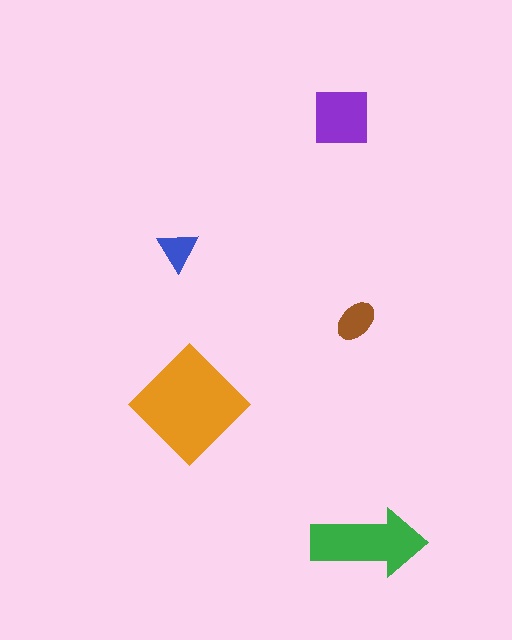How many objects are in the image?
There are 5 objects in the image.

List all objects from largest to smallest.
The orange diamond, the green arrow, the purple square, the brown ellipse, the blue triangle.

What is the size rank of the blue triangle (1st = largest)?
5th.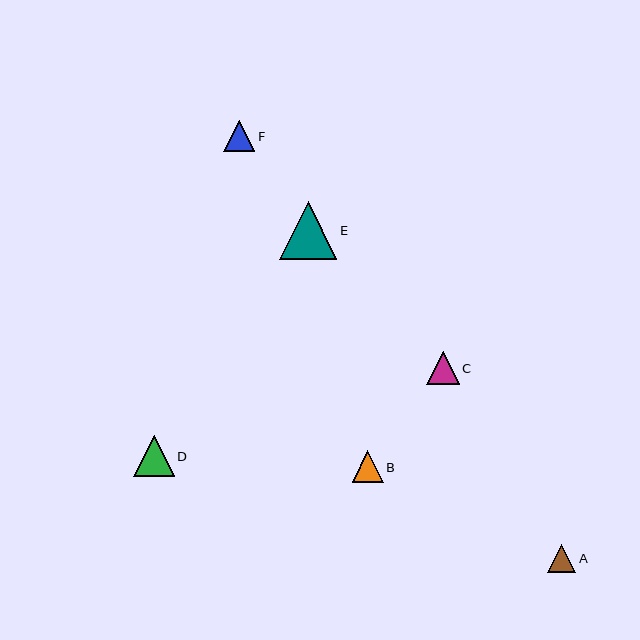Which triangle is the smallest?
Triangle A is the smallest with a size of approximately 28 pixels.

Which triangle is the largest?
Triangle E is the largest with a size of approximately 57 pixels.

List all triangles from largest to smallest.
From largest to smallest: E, D, C, B, F, A.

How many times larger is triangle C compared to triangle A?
Triangle C is approximately 1.2 times the size of triangle A.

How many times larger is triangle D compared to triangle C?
Triangle D is approximately 1.2 times the size of triangle C.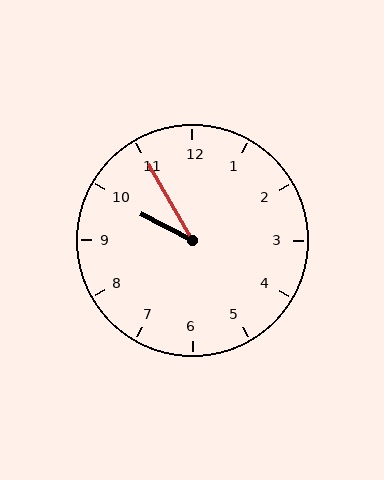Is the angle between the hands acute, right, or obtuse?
It is acute.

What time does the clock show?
9:55.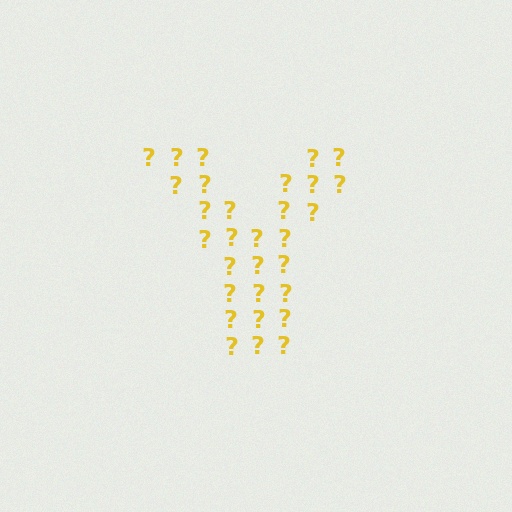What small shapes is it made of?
It is made of small question marks.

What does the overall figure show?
The overall figure shows the letter Y.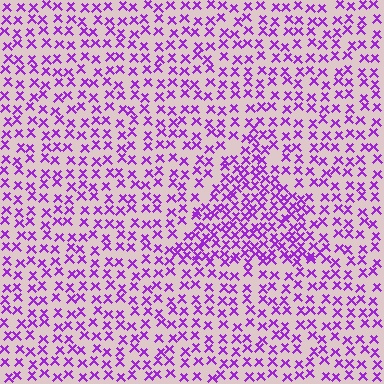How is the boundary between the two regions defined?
The boundary is defined by a change in element density (approximately 1.8x ratio). All elements are the same color, size, and shape.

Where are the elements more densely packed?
The elements are more densely packed inside the triangle boundary.